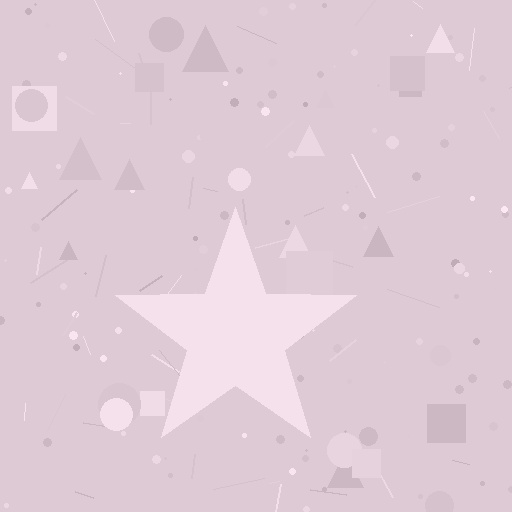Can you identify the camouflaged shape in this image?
The camouflaged shape is a star.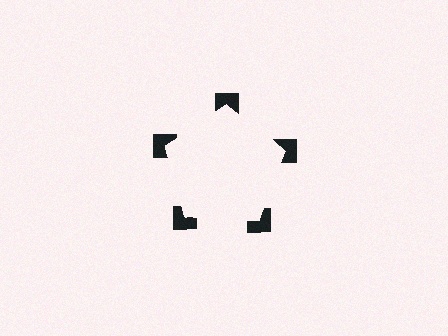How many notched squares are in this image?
There are 5 — one at each vertex of the illusory pentagon.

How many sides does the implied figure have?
5 sides.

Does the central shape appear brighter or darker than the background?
It typically appears slightly brighter than the background, even though no actual brightness change is drawn.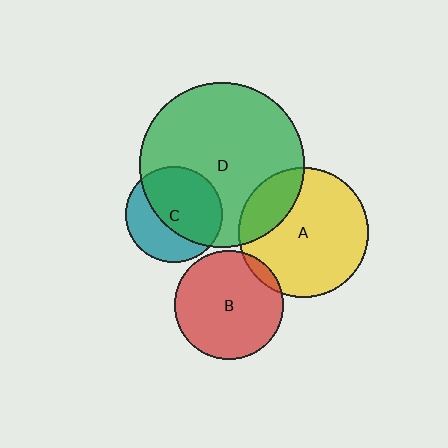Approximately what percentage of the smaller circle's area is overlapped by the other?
Approximately 20%.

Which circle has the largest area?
Circle D (green).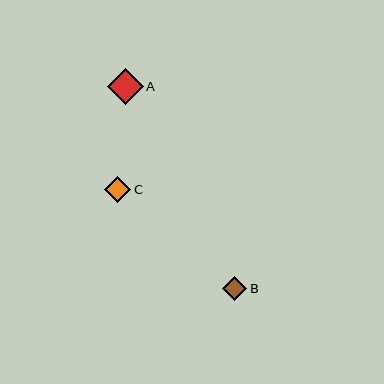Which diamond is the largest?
Diamond A is the largest with a size of approximately 36 pixels.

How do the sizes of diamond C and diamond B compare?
Diamond C and diamond B are approximately the same size.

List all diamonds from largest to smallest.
From largest to smallest: A, C, B.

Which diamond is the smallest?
Diamond B is the smallest with a size of approximately 24 pixels.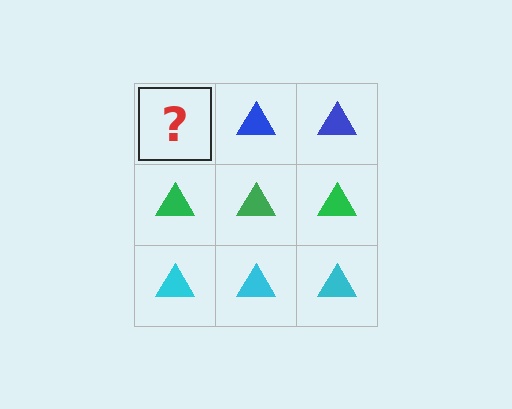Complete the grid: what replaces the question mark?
The question mark should be replaced with a blue triangle.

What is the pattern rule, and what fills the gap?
The rule is that each row has a consistent color. The gap should be filled with a blue triangle.